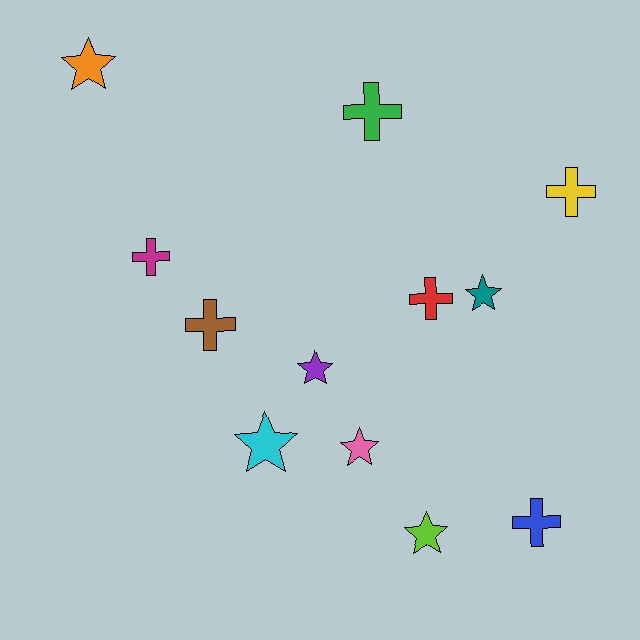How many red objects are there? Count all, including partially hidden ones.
There is 1 red object.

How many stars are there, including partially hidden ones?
There are 6 stars.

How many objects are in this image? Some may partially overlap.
There are 12 objects.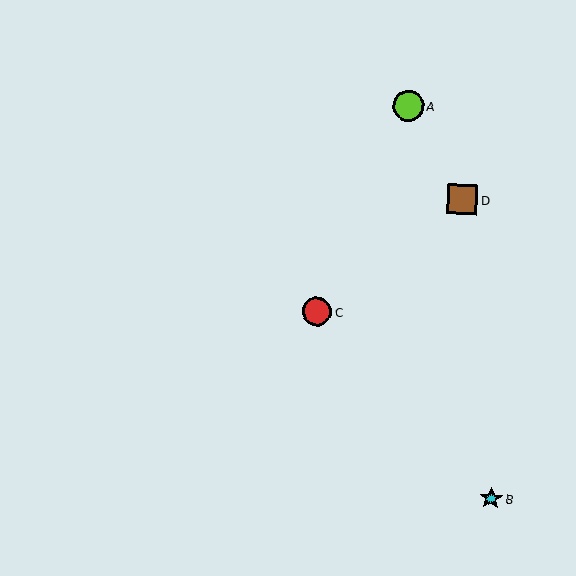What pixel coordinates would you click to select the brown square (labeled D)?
Click at (462, 200) to select the brown square D.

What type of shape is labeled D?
Shape D is a brown square.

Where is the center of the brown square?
The center of the brown square is at (462, 200).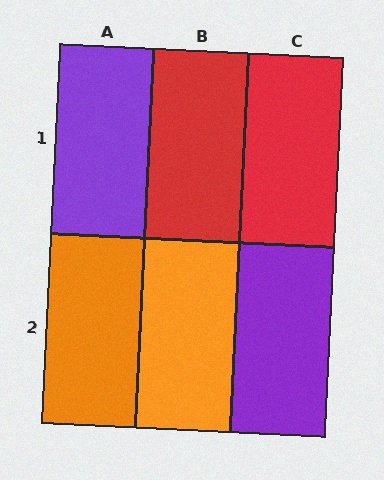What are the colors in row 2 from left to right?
Orange, orange, purple.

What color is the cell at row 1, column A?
Purple.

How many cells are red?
2 cells are red.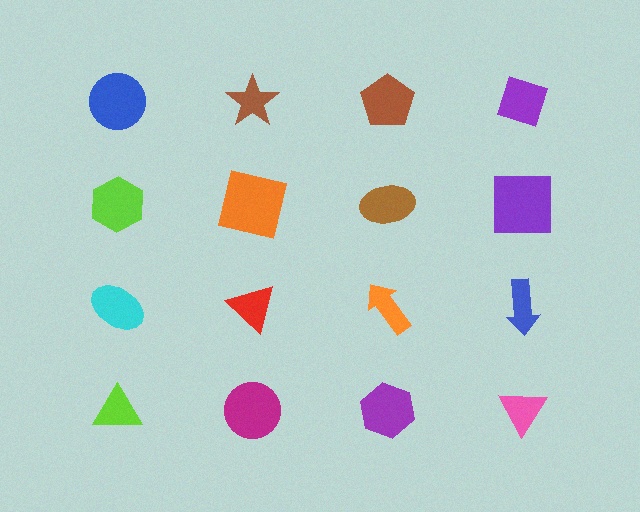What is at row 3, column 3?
An orange arrow.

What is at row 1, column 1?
A blue circle.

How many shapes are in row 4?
4 shapes.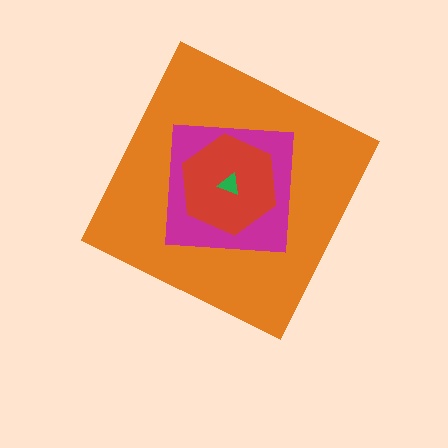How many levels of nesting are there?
4.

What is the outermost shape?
The orange diamond.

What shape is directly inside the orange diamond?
The magenta square.